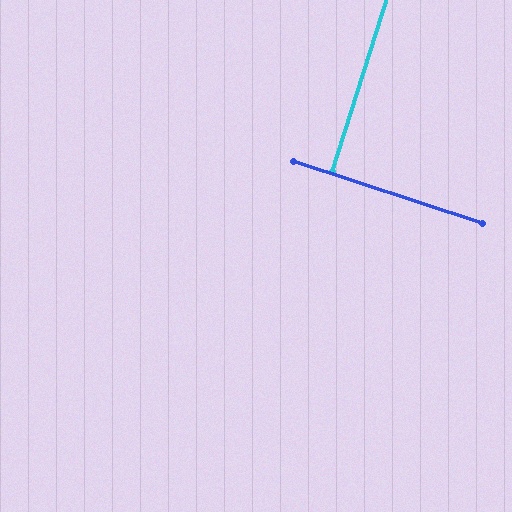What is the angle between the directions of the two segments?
Approximately 89 degrees.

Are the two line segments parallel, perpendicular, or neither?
Perpendicular — they meet at approximately 89°.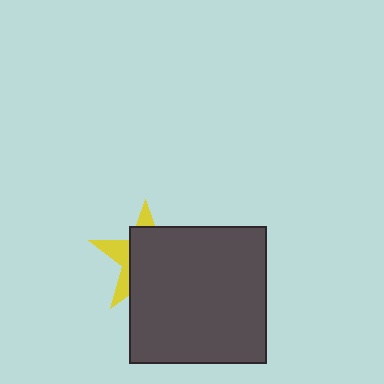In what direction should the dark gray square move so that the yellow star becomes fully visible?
The dark gray square should move toward the lower-right. That is the shortest direction to clear the overlap and leave the yellow star fully visible.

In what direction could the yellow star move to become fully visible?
The yellow star could move toward the upper-left. That would shift it out from behind the dark gray square entirely.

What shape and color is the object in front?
The object in front is a dark gray square.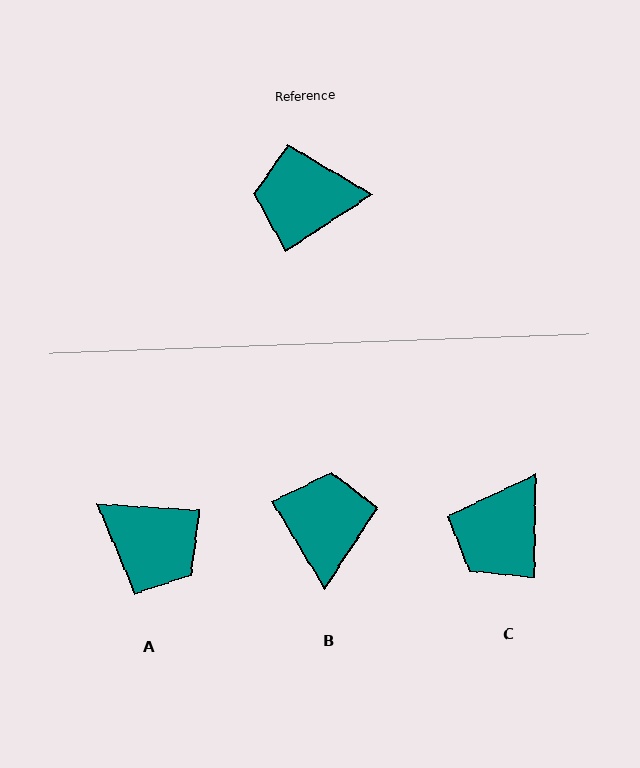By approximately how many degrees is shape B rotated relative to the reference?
Approximately 92 degrees clockwise.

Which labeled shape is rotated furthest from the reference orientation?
A, about 143 degrees away.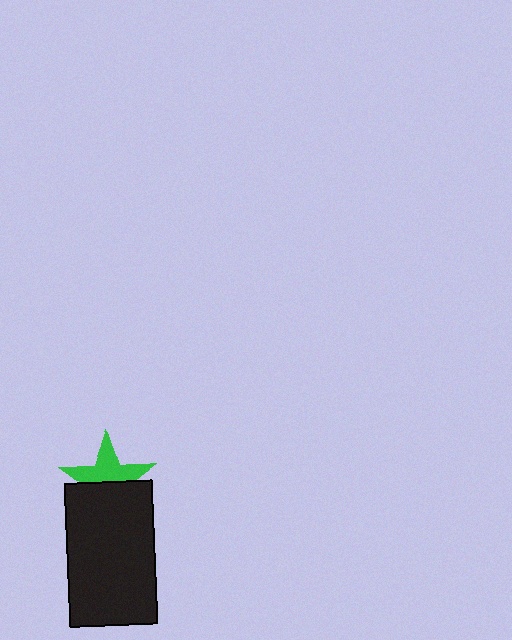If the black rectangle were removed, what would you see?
You would see the complete green star.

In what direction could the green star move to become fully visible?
The green star could move up. That would shift it out from behind the black rectangle entirely.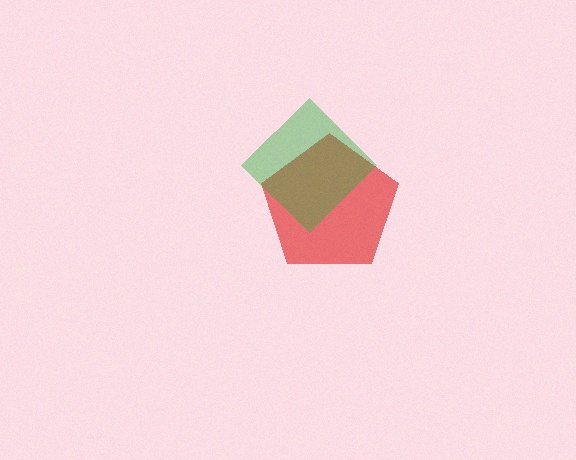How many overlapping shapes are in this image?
There are 2 overlapping shapes in the image.